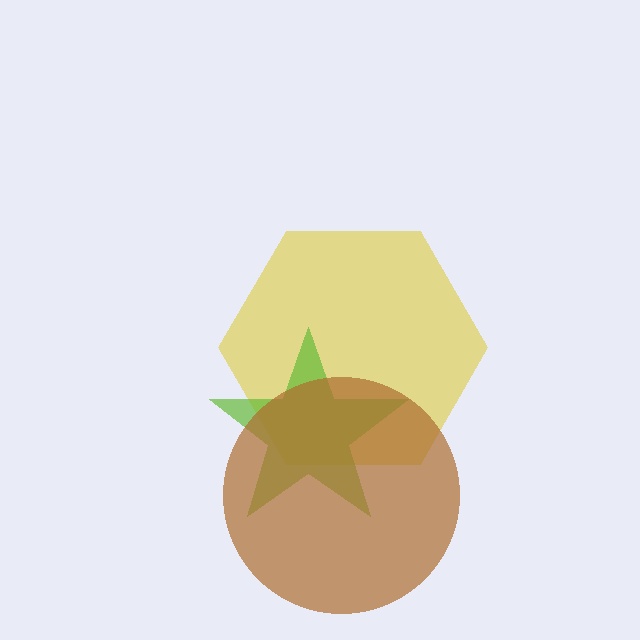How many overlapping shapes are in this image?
There are 3 overlapping shapes in the image.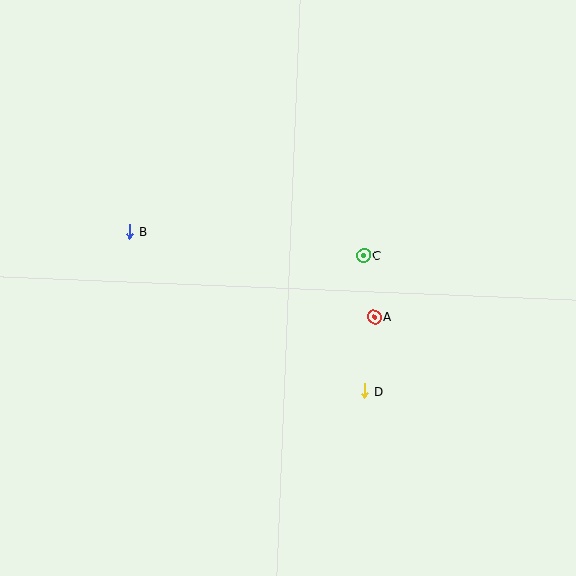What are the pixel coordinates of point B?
Point B is at (130, 231).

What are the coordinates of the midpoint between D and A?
The midpoint between D and A is at (369, 354).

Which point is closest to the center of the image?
Point C at (364, 255) is closest to the center.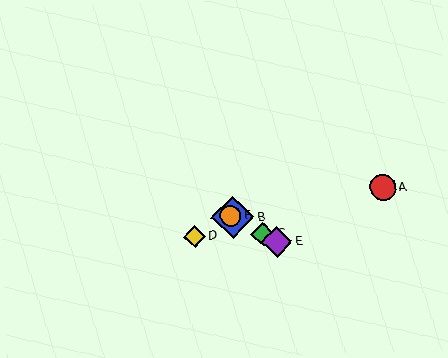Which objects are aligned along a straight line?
Objects B, C, E, F are aligned along a straight line.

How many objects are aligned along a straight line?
4 objects (B, C, E, F) are aligned along a straight line.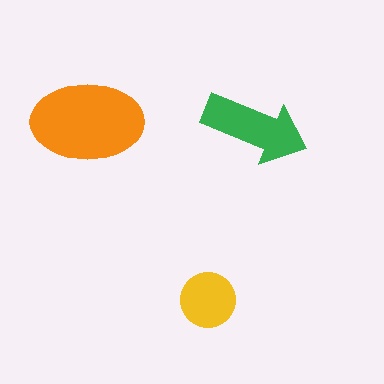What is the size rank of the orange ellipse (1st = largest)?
1st.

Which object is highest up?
The orange ellipse is topmost.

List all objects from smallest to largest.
The yellow circle, the green arrow, the orange ellipse.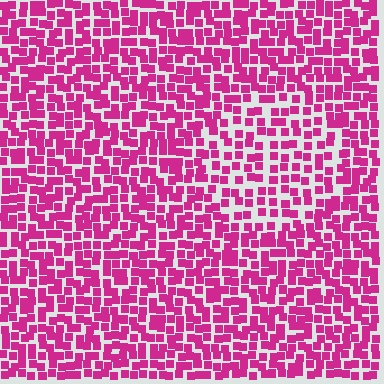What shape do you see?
I see a circle.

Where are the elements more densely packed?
The elements are more densely packed outside the circle boundary.